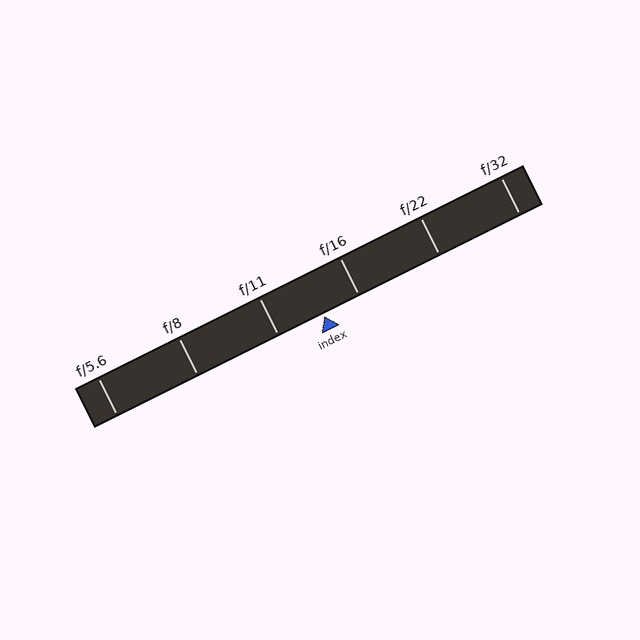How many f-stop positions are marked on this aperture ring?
There are 6 f-stop positions marked.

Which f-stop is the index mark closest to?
The index mark is closest to f/16.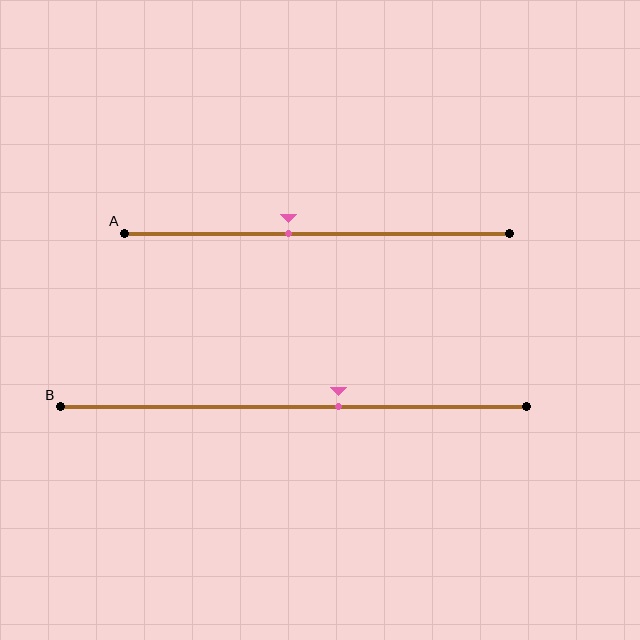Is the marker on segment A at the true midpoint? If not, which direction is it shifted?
No, the marker on segment A is shifted to the left by about 7% of the segment length.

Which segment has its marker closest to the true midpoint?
Segment A has its marker closest to the true midpoint.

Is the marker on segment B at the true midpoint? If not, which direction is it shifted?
No, the marker on segment B is shifted to the right by about 10% of the segment length.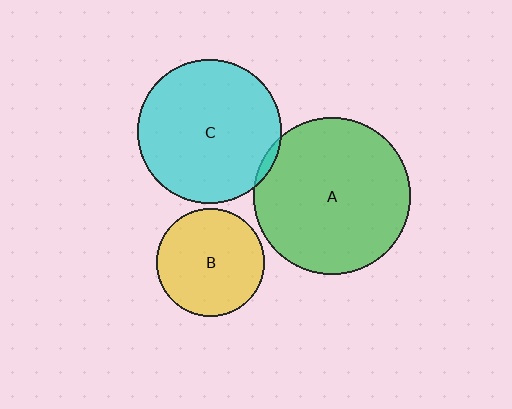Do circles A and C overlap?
Yes.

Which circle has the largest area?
Circle A (green).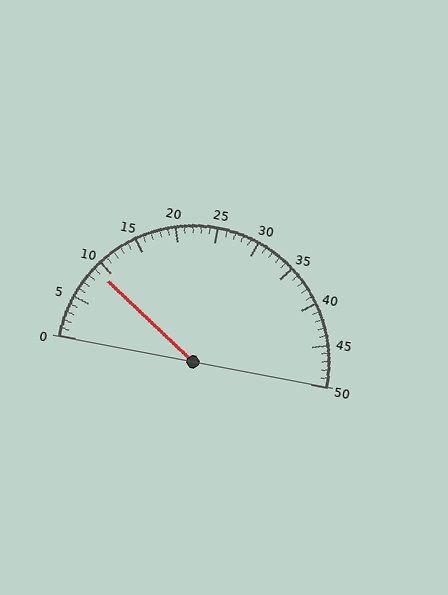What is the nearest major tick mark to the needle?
The nearest major tick mark is 10.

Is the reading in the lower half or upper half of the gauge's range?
The reading is in the lower half of the range (0 to 50).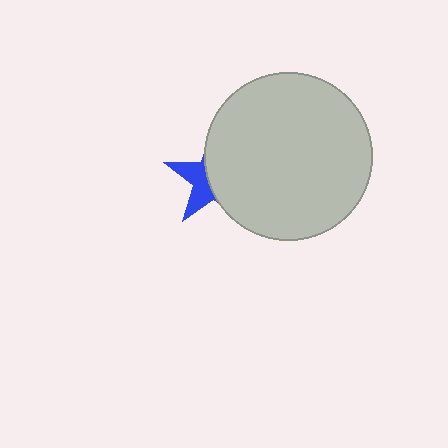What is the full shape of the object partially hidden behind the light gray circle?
The partially hidden object is a blue star.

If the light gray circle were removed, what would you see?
You would see the complete blue star.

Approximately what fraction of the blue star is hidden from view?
Roughly 62% of the blue star is hidden behind the light gray circle.